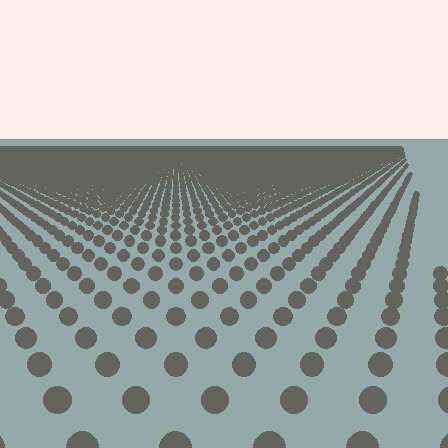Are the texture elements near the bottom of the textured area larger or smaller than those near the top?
Larger. Near the bottom, elements are closer to the viewer and appear at a bigger on-screen size.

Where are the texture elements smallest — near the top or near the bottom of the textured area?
Near the top.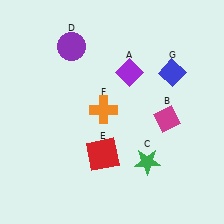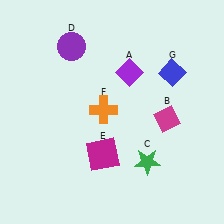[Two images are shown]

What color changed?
The square (E) changed from red in Image 1 to magenta in Image 2.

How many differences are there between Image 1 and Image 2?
There is 1 difference between the two images.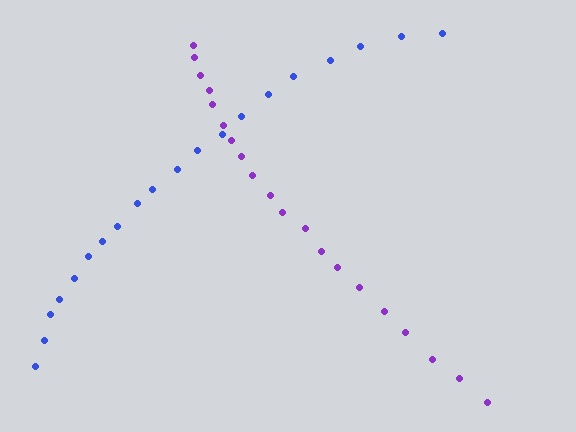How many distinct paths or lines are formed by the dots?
There are 2 distinct paths.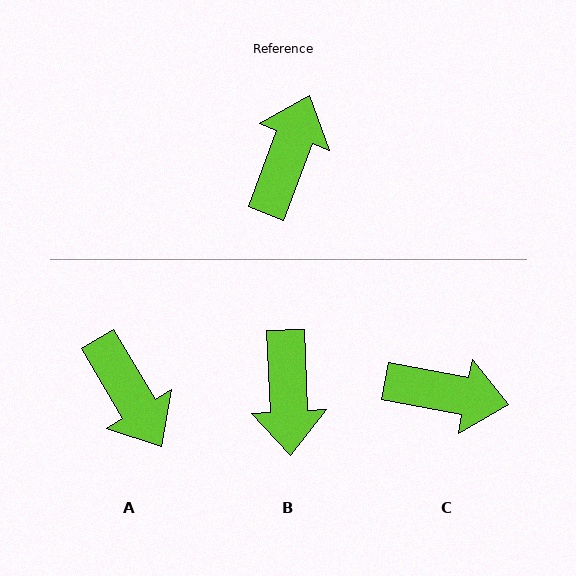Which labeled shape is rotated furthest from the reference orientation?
B, about 157 degrees away.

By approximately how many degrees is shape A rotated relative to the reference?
Approximately 129 degrees clockwise.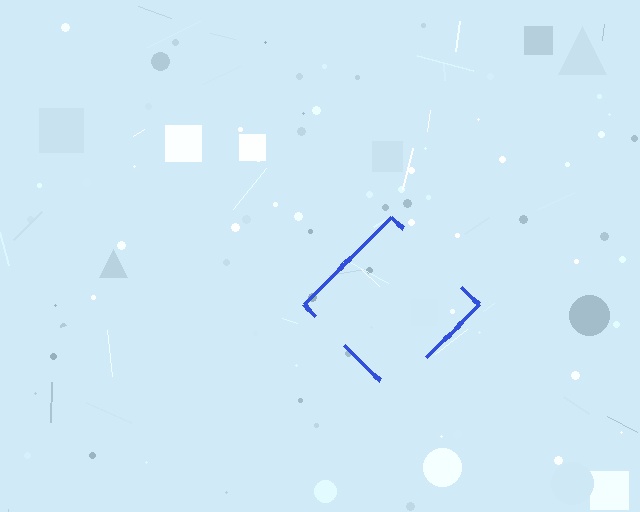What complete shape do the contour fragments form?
The contour fragments form a diamond.